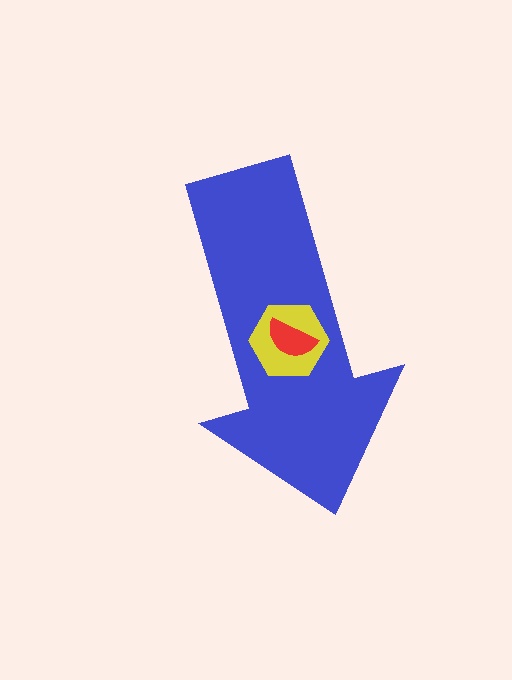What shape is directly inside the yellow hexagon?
The red semicircle.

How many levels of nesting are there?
3.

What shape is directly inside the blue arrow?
The yellow hexagon.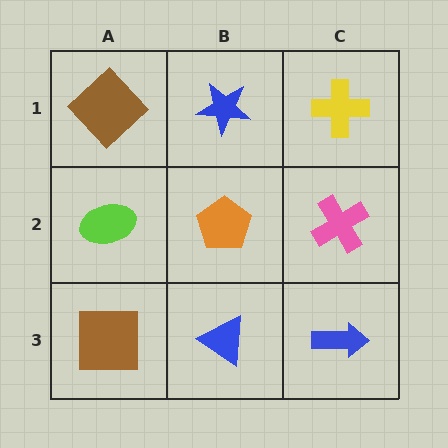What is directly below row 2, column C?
A blue arrow.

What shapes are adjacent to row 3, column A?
A lime ellipse (row 2, column A), a blue triangle (row 3, column B).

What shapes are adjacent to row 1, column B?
An orange pentagon (row 2, column B), a brown diamond (row 1, column A), a yellow cross (row 1, column C).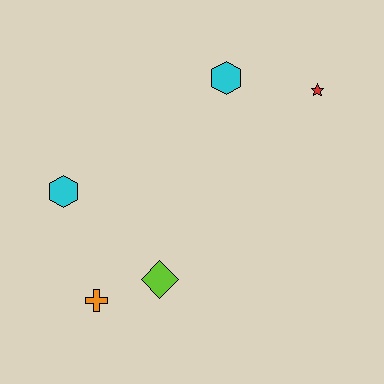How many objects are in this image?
There are 5 objects.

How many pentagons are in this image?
There are no pentagons.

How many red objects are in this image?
There is 1 red object.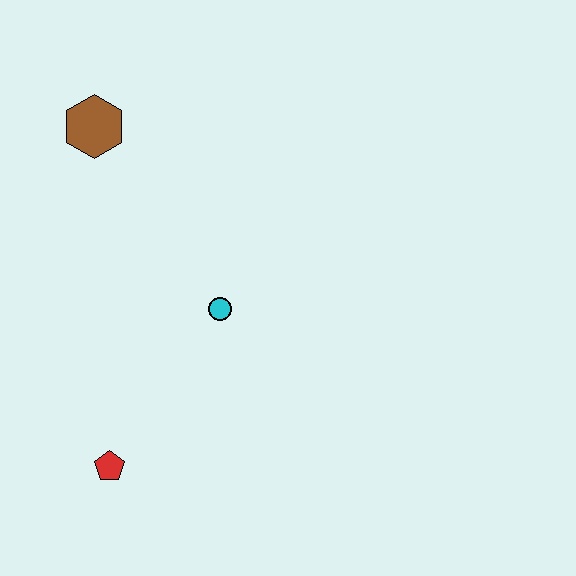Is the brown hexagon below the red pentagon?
No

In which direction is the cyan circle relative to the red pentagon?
The cyan circle is above the red pentagon.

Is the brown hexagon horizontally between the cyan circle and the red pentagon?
No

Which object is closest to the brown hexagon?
The cyan circle is closest to the brown hexagon.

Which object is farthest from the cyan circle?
The brown hexagon is farthest from the cyan circle.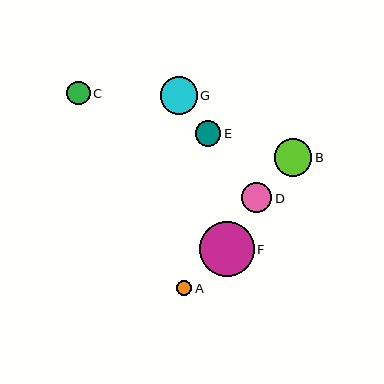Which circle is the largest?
Circle F is the largest with a size of approximately 55 pixels.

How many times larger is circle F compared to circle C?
Circle F is approximately 2.4 times the size of circle C.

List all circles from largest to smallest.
From largest to smallest: F, B, G, D, E, C, A.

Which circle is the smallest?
Circle A is the smallest with a size of approximately 15 pixels.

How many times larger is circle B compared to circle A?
Circle B is approximately 2.5 times the size of circle A.